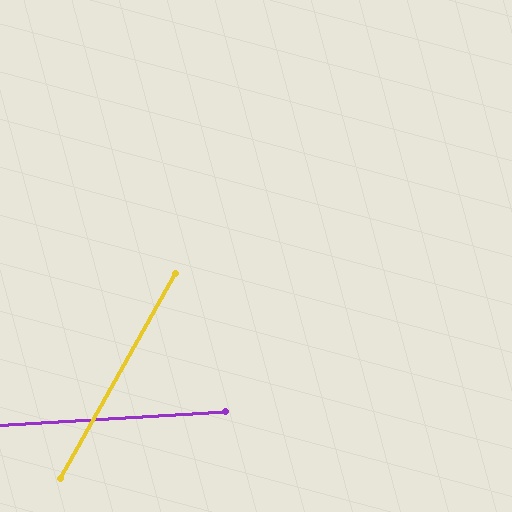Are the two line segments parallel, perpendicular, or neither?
Neither parallel nor perpendicular — they differ by about 57°.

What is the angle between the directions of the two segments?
Approximately 57 degrees.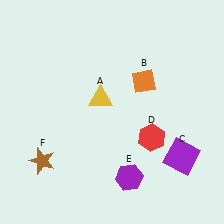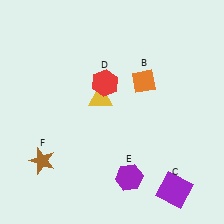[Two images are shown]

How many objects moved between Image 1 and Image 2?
2 objects moved between the two images.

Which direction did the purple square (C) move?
The purple square (C) moved down.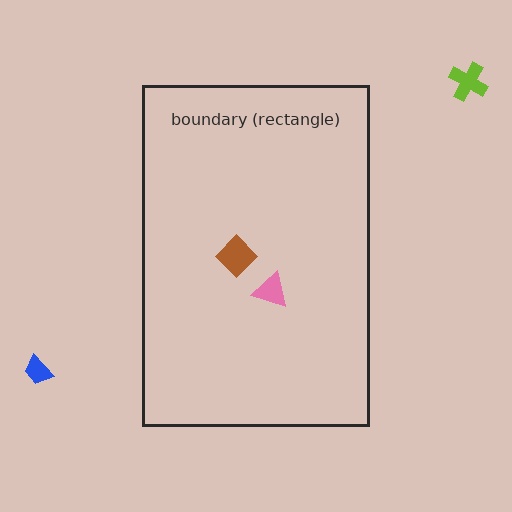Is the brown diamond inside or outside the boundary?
Inside.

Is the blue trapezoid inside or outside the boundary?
Outside.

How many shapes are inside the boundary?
2 inside, 2 outside.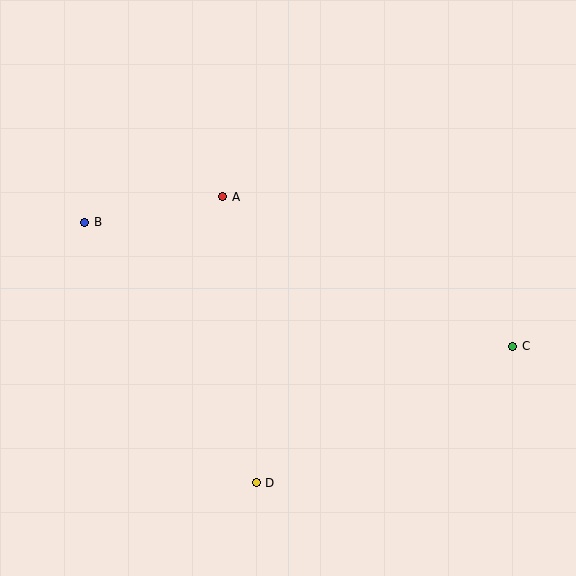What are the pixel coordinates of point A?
Point A is at (223, 197).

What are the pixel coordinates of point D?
Point D is at (256, 483).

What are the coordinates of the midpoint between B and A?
The midpoint between B and A is at (154, 210).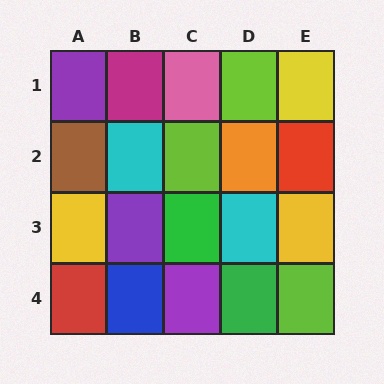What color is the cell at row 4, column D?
Green.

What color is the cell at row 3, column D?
Cyan.